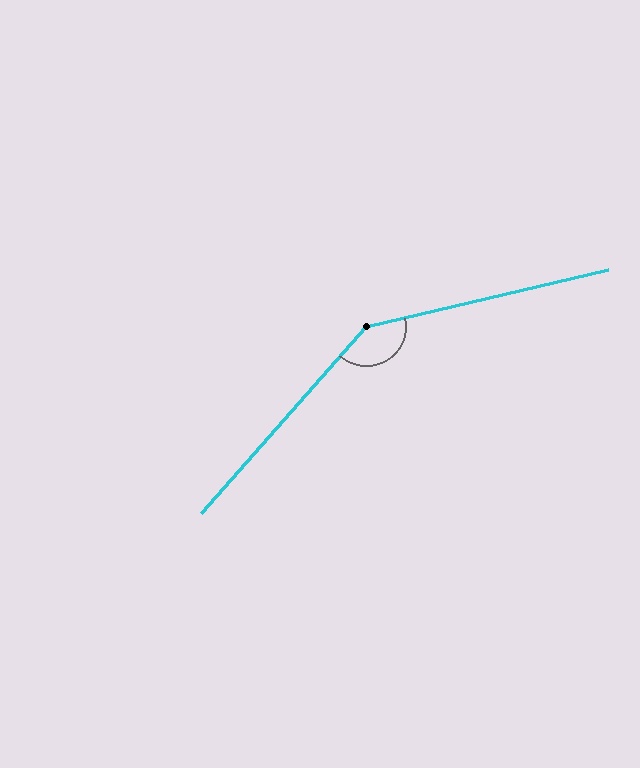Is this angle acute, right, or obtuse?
It is obtuse.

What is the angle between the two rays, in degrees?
Approximately 145 degrees.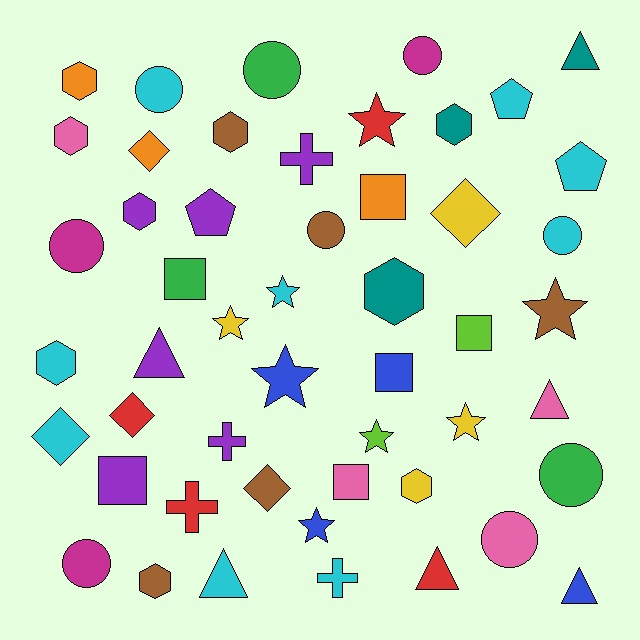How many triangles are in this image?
There are 6 triangles.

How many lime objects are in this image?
There are 2 lime objects.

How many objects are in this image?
There are 50 objects.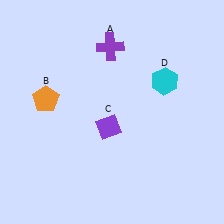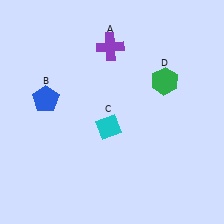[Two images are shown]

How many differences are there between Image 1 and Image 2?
There are 3 differences between the two images.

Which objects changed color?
B changed from orange to blue. C changed from purple to cyan. D changed from cyan to green.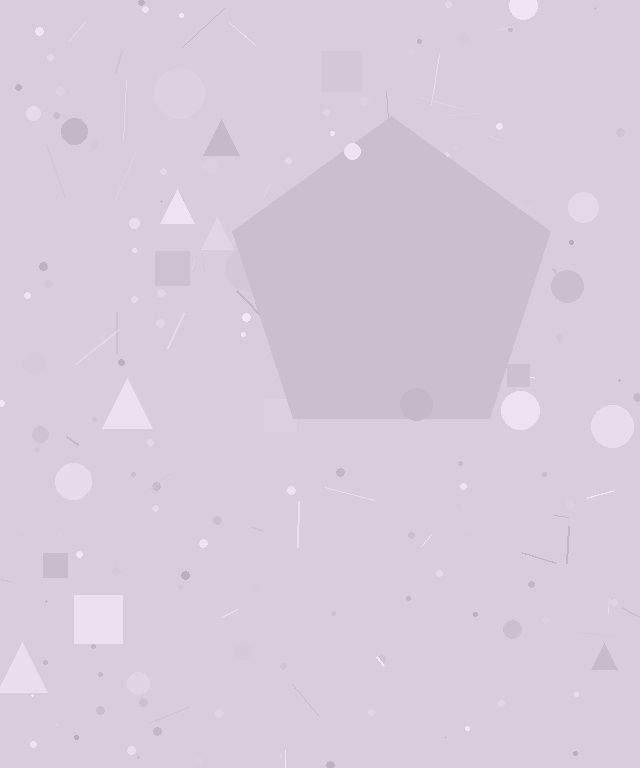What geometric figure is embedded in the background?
A pentagon is embedded in the background.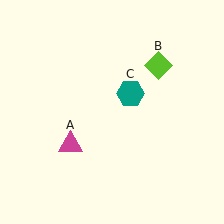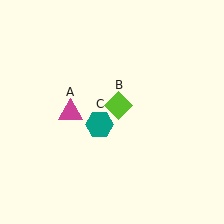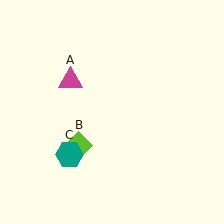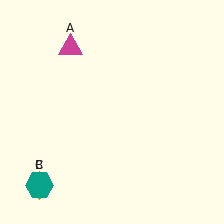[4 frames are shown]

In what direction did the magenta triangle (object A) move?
The magenta triangle (object A) moved up.